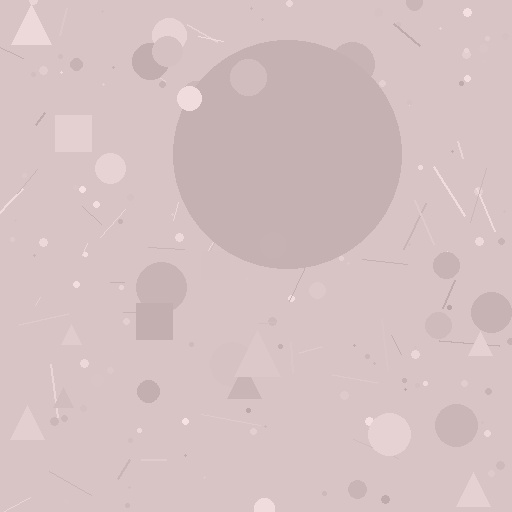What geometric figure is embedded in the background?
A circle is embedded in the background.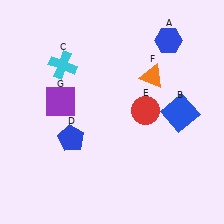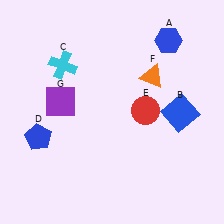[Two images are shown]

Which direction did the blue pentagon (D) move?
The blue pentagon (D) moved left.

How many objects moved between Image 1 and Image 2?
1 object moved between the two images.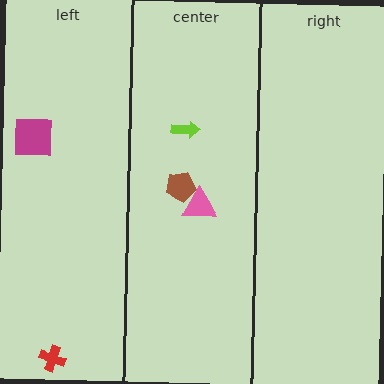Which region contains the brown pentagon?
The center region.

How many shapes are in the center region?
3.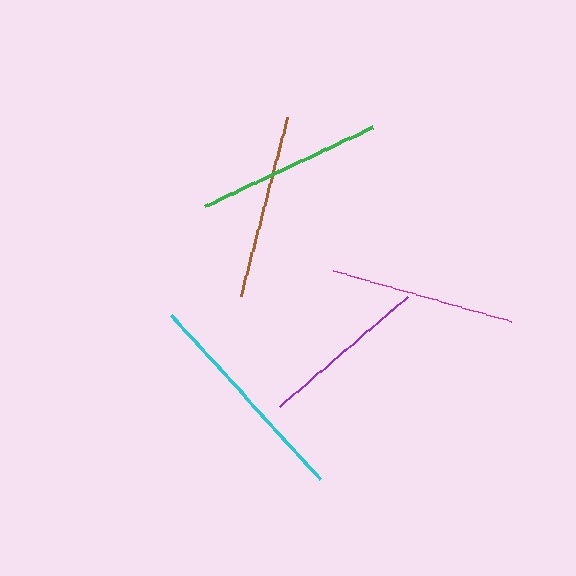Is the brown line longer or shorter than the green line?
The green line is longer than the brown line.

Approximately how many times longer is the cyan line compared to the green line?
The cyan line is approximately 1.2 times the length of the green line.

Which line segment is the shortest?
The purple line is the shortest at approximately 168 pixels.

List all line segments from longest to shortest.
From longest to shortest: cyan, magenta, green, brown, purple.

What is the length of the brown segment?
The brown segment is approximately 185 pixels long.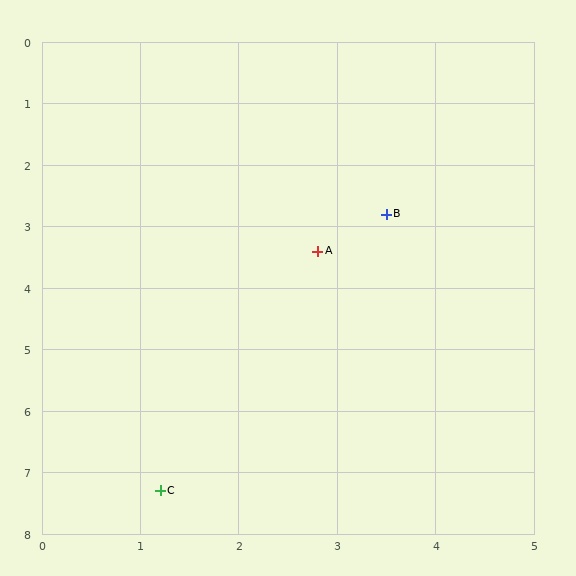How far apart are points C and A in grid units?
Points C and A are about 4.2 grid units apart.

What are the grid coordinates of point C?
Point C is at approximately (1.2, 7.3).